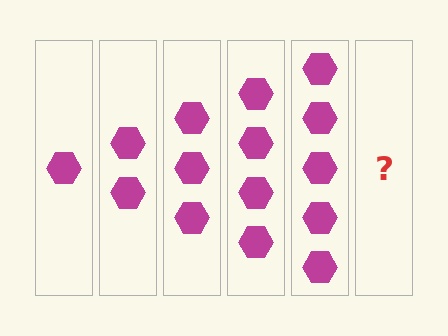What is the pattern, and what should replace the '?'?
The pattern is that each step adds one more hexagon. The '?' should be 6 hexagons.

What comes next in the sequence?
The next element should be 6 hexagons.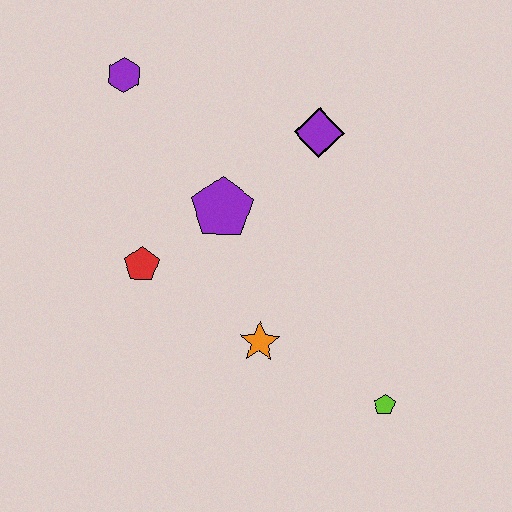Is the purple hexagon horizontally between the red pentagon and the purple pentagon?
No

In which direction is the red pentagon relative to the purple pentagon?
The red pentagon is to the left of the purple pentagon.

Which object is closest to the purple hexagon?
The purple pentagon is closest to the purple hexagon.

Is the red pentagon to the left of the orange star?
Yes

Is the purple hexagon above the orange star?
Yes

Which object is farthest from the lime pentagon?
The purple hexagon is farthest from the lime pentagon.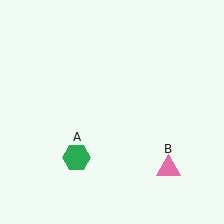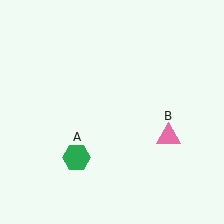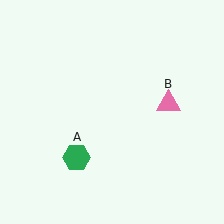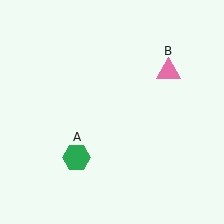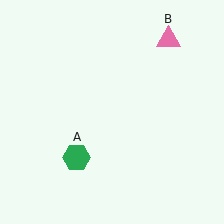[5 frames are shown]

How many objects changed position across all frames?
1 object changed position: pink triangle (object B).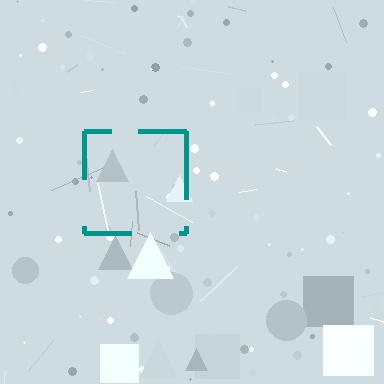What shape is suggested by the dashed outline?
The dashed outline suggests a square.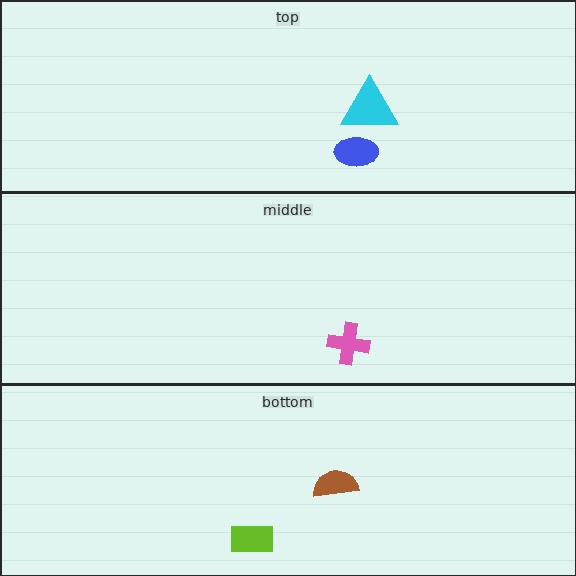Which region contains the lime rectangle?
The bottom region.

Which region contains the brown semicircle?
The bottom region.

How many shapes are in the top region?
2.